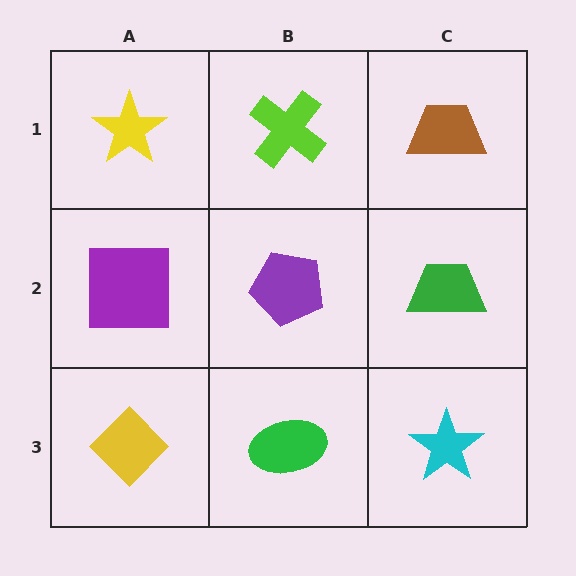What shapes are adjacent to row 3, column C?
A green trapezoid (row 2, column C), a green ellipse (row 3, column B).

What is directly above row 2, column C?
A brown trapezoid.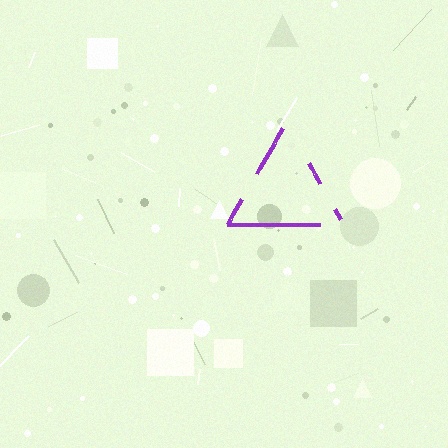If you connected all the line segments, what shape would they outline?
They would outline a triangle.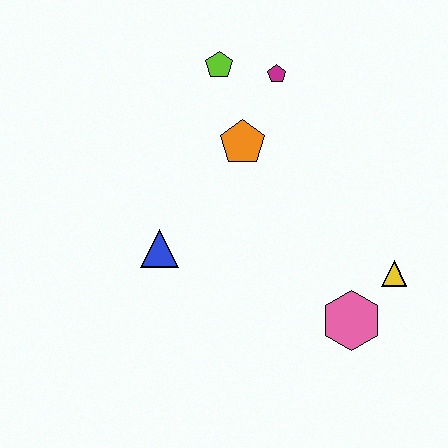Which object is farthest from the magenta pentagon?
The pink hexagon is farthest from the magenta pentagon.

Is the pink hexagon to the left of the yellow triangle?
Yes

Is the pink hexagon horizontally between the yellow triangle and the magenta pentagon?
Yes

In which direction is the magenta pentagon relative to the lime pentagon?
The magenta pentagon is to the right of the lime pentagon.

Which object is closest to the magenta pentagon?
The lime pentagon is closest to the magenta pentagon.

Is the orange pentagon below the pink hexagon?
No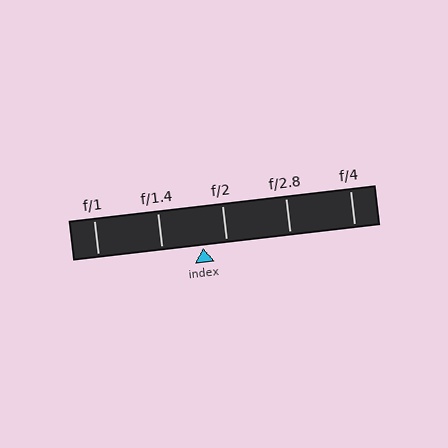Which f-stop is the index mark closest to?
The index mark is closest to f/2.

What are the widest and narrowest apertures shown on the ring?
The widest aperture shown is f/1 and the narrowest is f/4.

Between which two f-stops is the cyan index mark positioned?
The index mark is between f/1.4 and f/2.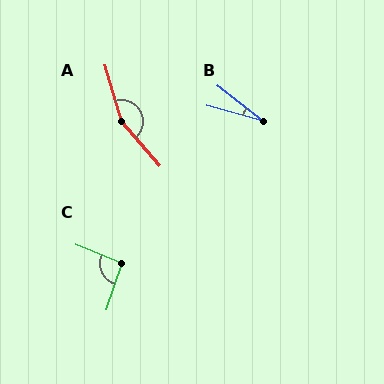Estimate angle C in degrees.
Approximately 94 degrees.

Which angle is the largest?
A, at approximately 156 degrees.